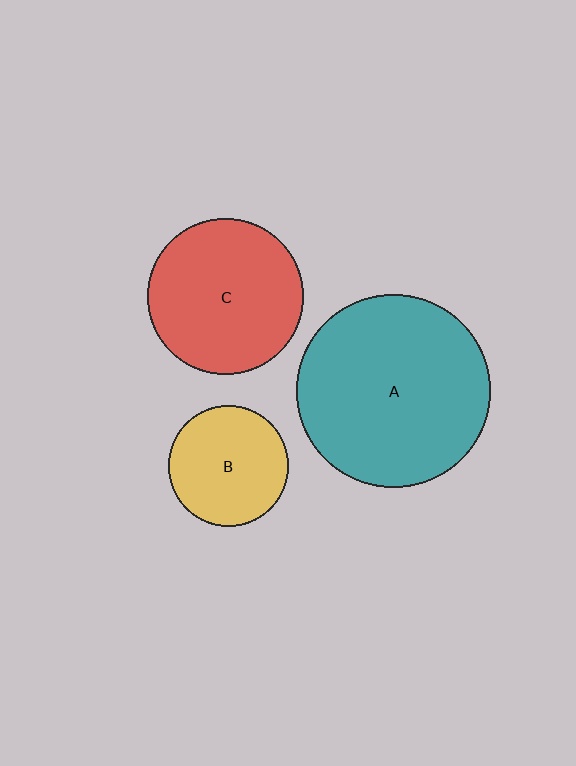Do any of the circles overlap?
No, none of the circles overlap.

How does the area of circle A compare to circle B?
Approximately 2.6 times.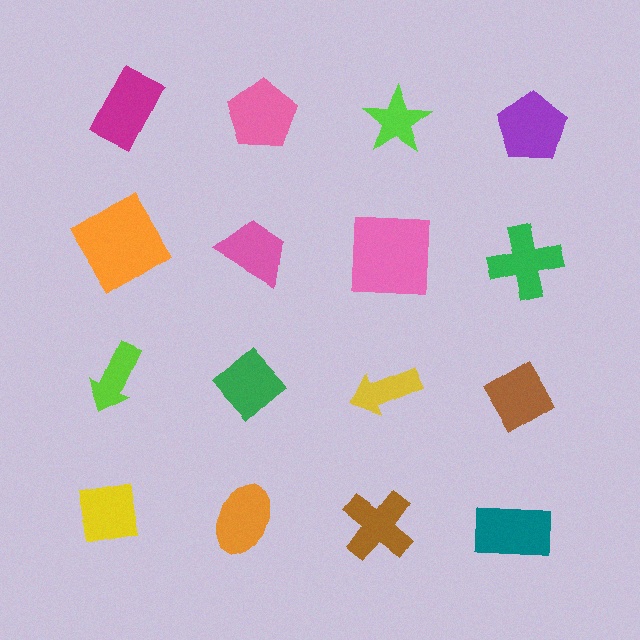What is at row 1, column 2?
A pink pentagon.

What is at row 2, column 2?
A pink trapezoid.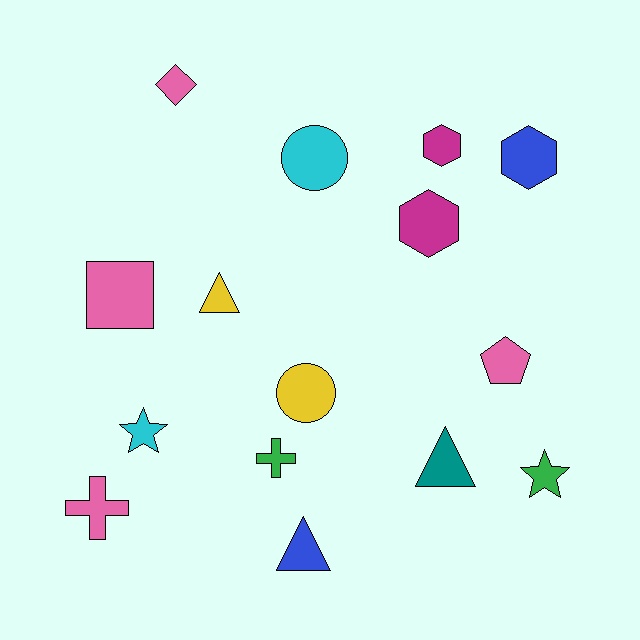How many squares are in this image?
There is 1 square.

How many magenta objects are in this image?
There are 2 magenta objects.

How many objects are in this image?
There are 15 objects.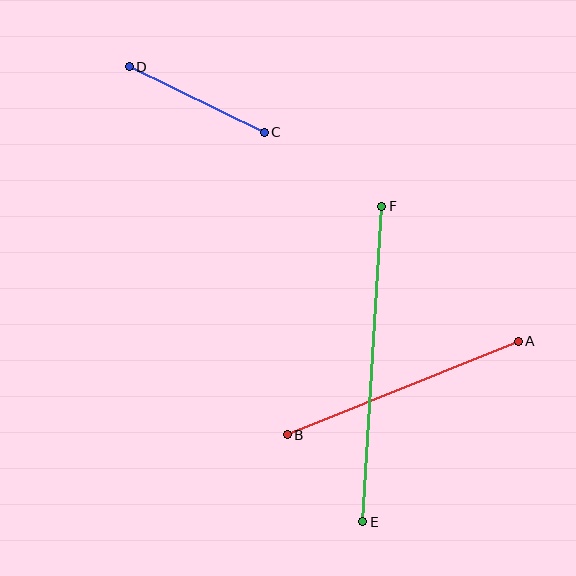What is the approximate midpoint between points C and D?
The midpoint is at approximately (197, 100) pixels.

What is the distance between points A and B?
The distance is approximately 249 pixels.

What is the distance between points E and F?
The distance is approximately 316 pixels.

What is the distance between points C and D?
The distance is approximately 150 pixels.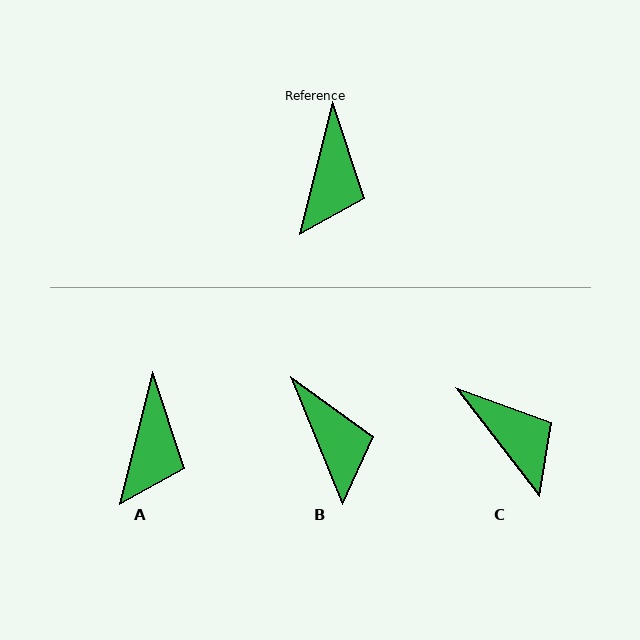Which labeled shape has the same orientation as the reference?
A.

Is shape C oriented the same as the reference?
No, it is off by about 52 degrees.